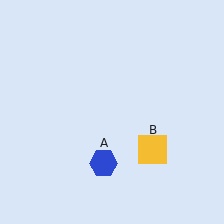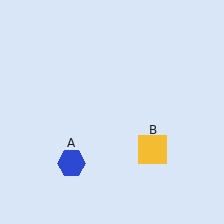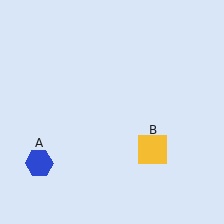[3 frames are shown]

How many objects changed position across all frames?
1 object changed position: blue hexagon (object A).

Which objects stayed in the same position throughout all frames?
Yellow square (object B) remained stationary.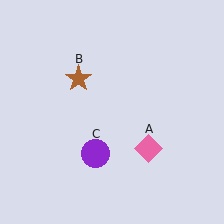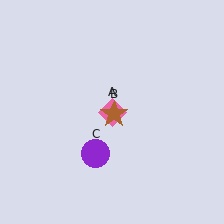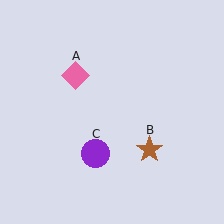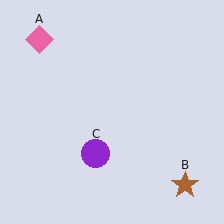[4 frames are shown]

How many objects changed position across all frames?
2 objects changed position: pink diamond (object A), brown star (object B).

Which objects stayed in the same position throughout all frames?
Purple circle (object C) remained stationary.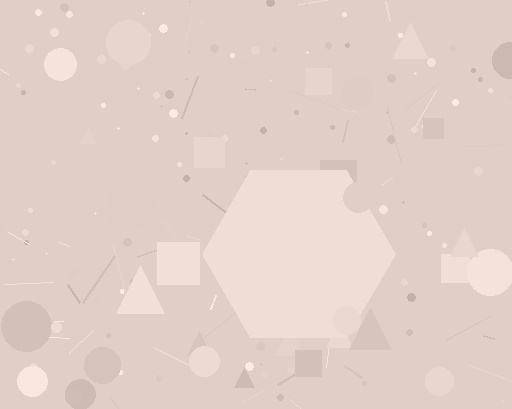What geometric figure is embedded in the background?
A hexagon is embedded in the background.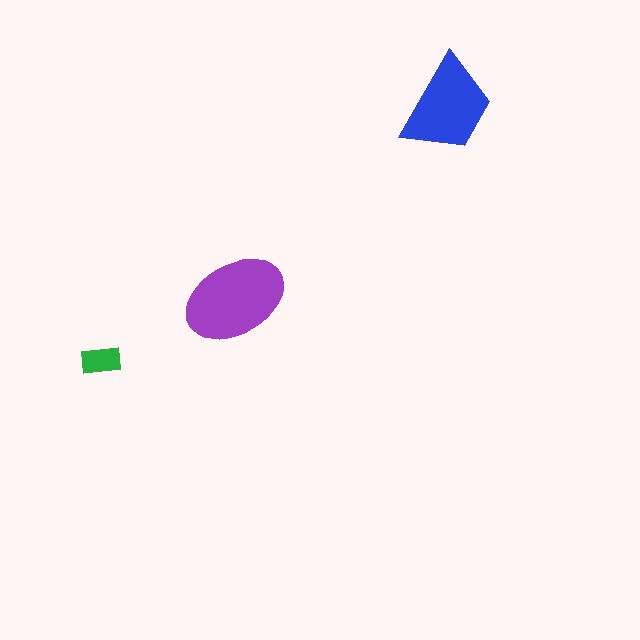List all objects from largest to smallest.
The purple ellipse, the blue trapezoid, the green rectangle.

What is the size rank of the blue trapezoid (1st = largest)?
2nd.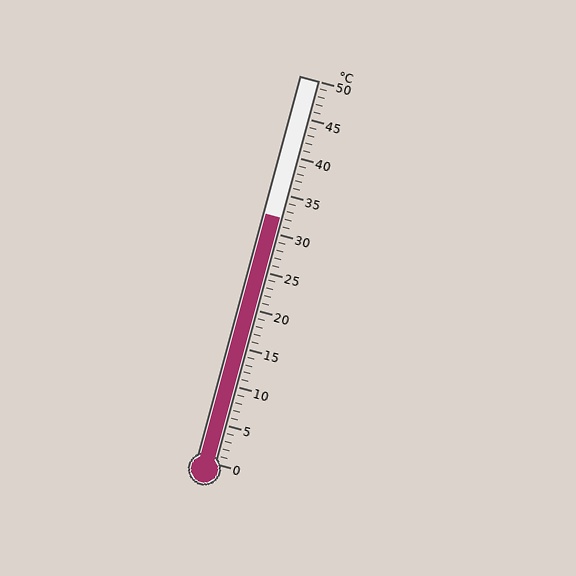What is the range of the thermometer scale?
The thermometer scale ranges from 0°C to 50°C.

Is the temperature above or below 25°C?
The temperature is above 25°C.